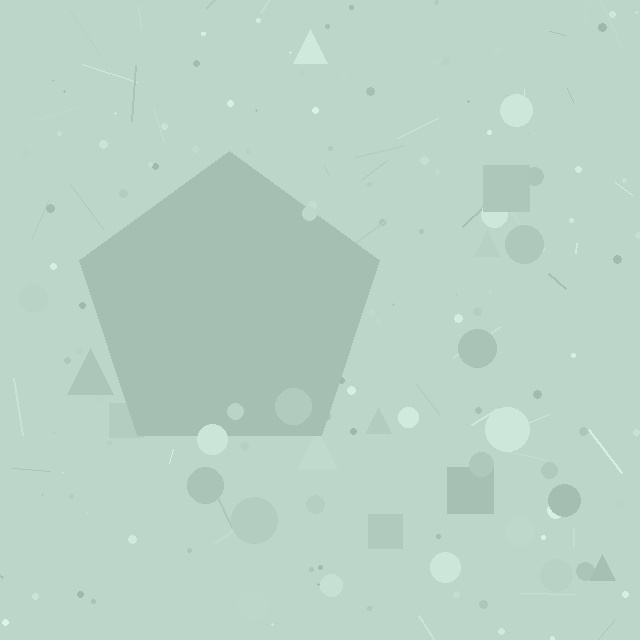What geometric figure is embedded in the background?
A pentagon is embedded in the background.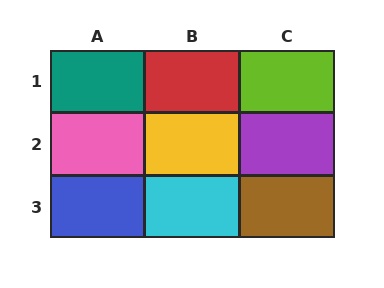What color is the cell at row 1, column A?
Teal.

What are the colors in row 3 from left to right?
Blue, cyan, brown.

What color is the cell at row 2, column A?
Pink.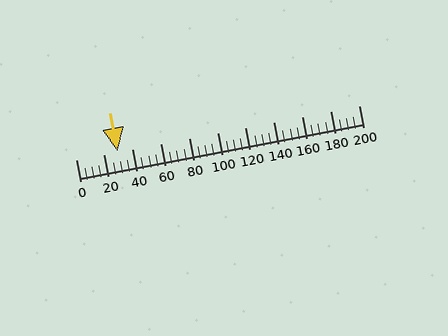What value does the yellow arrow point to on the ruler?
The yellow arrow points to approximately 30.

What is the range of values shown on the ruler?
The ruler shows values from 0 to 200.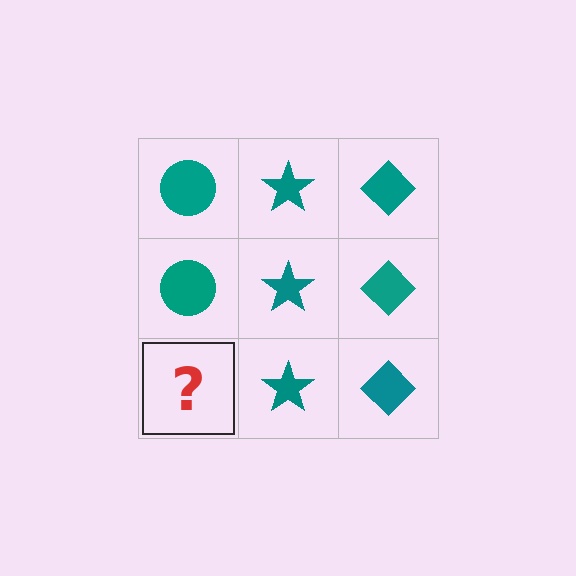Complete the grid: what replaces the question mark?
The question mark should be replaced with a teal circle.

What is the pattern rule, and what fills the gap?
The rule is that each column has a consistent shape. The gap should be filled with a teal circle.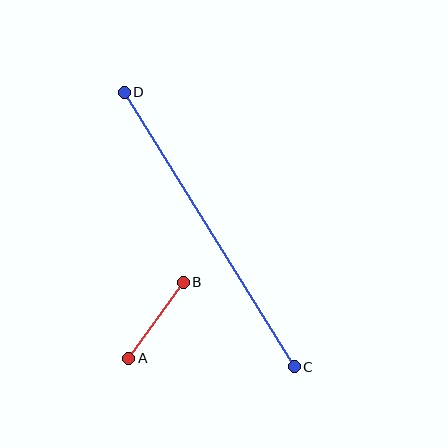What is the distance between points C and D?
The distance is approximately 323 pixels.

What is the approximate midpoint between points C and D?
The midpoint is at approximately (209, 229) pixels.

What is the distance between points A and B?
The distance is approximately 93 pixels.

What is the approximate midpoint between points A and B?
The midpoint is at approximately (156, 320) pixels.